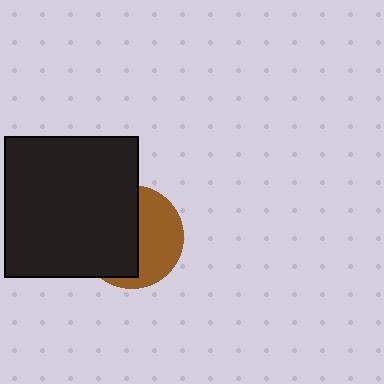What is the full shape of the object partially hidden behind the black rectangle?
The partially hidden object is a brown circle.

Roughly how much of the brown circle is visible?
A small part of it is visible (roughly 45%).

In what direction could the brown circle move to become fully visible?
The brown circle could move right. That would shift it out from behind the black rectangle entirely.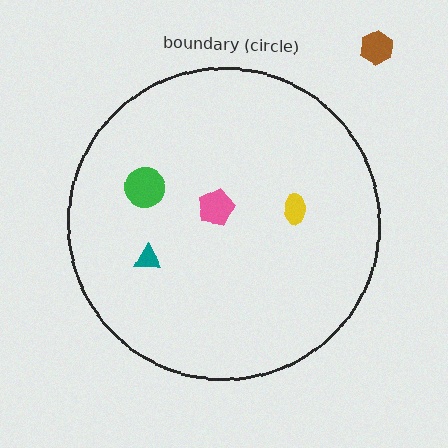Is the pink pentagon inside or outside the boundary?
Inside.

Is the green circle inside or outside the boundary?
Inside.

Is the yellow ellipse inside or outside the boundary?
Inside.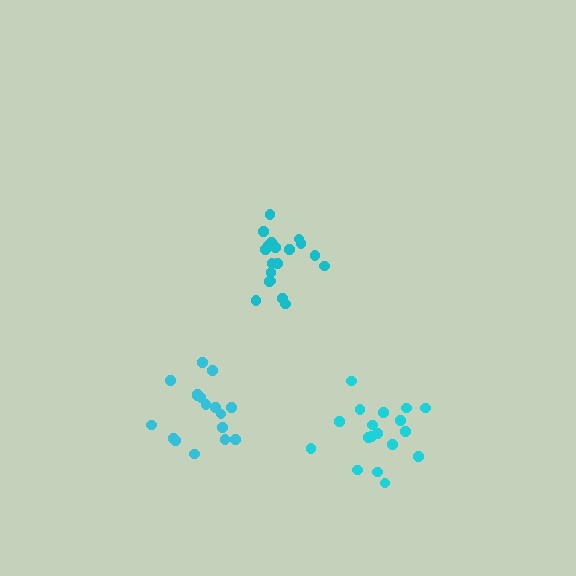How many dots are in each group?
Group 1: 19 dots, Group 2: 17 dots, Group 3: 18 dots (54 total).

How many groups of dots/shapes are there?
There are 3 groups.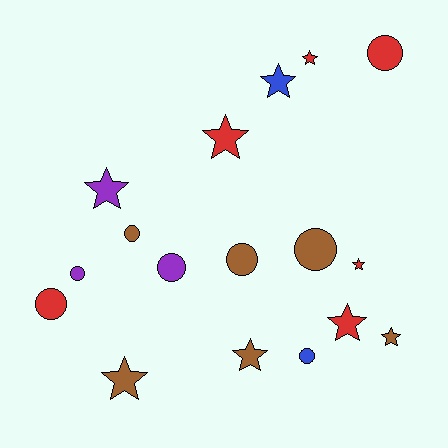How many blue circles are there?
There is 1 blue circle.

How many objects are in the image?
There are 17 objects.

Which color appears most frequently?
Red, with 6 objects.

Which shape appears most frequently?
Star, with 9 objects.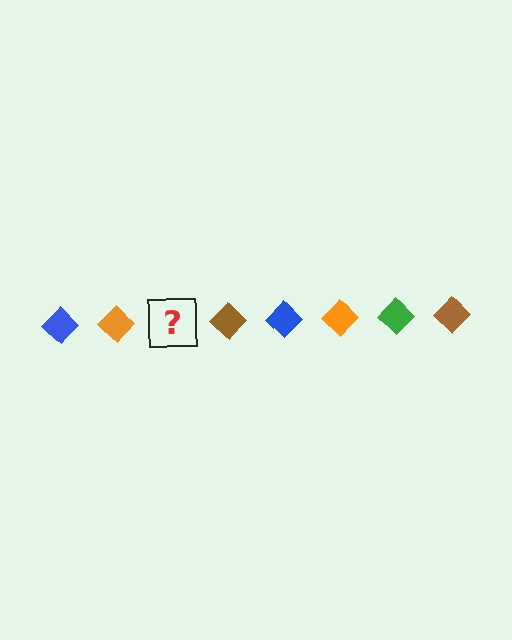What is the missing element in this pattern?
The missing element is a green diamond.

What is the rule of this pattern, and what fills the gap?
The rule is that the pattern cycles through blue, orange, green, brown diamonds. The gap should be filled with a green diamond.